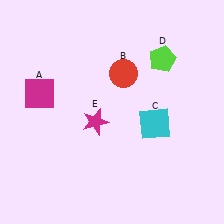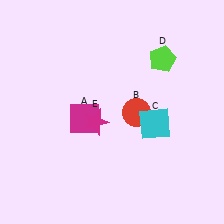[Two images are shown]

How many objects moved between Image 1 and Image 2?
2 objects moved between the two images.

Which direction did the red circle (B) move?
The red circle (B) moved down.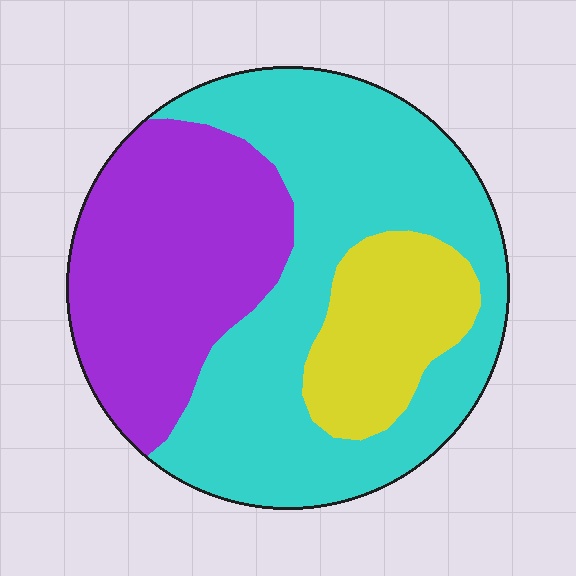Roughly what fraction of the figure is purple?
Purple takes up between a quarter and a half of the figure.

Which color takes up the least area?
Yellow, at roughly 15%.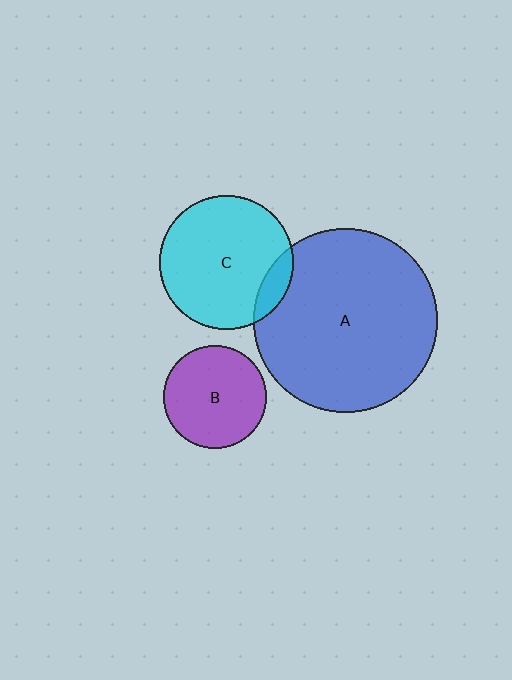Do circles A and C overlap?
Yes.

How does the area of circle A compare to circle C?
Approximately 1.9 times.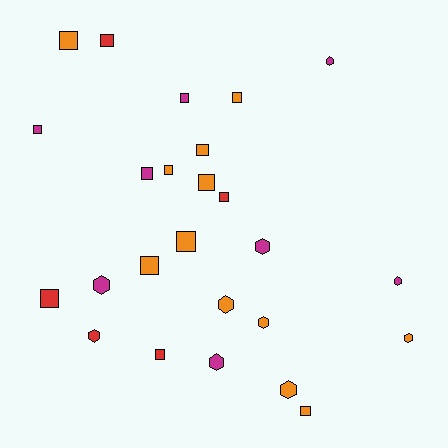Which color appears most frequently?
Orange, with 12 objects.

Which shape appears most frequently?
Square, with 15 objects.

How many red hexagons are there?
There is 1 red hexagon.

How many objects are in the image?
There are 25 objects.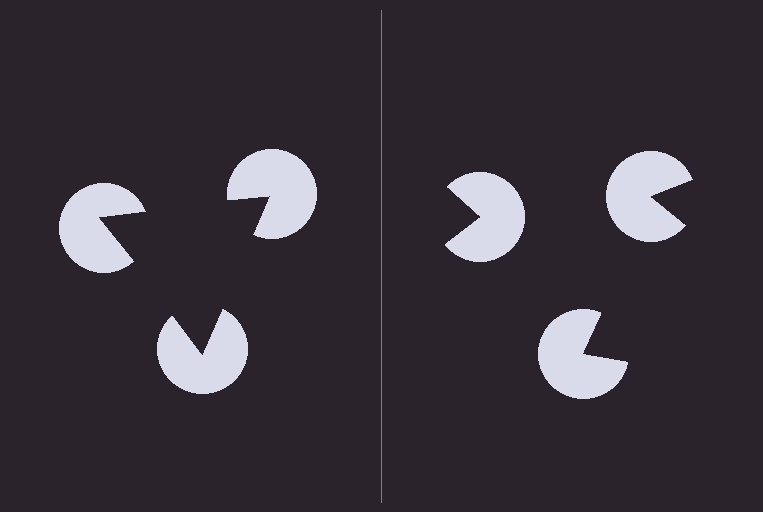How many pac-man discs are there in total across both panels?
6 — 3 on each side.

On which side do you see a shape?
An illusory triangle appears on the left side. On the right side the wedge cuts are rotated, so no coherent shape forms.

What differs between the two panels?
The pac-man discs are positioned identically on both sides; only the wedge orientations differ. On the left they align to a triangle; on the right they are misaligned.